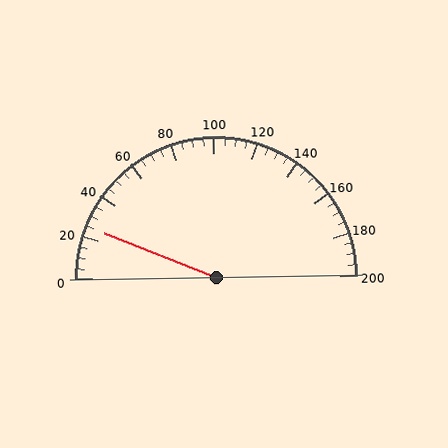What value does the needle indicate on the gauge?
The needle indicates approximately 25.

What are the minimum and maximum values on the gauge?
The gauge ranges from 0 to 200.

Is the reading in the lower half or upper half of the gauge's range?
The reading is in the lower half of the range (0 to 200).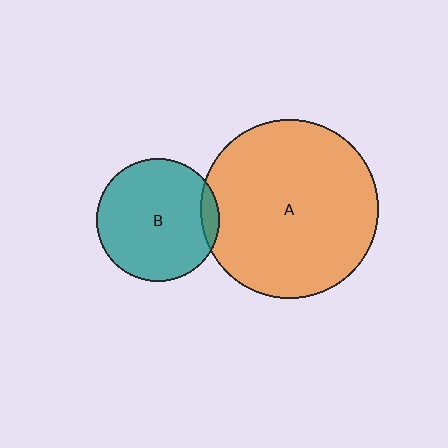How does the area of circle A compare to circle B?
Approximately 2.1 times.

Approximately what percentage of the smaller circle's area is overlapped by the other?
Approximately 10%.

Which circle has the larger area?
Circle A (orange).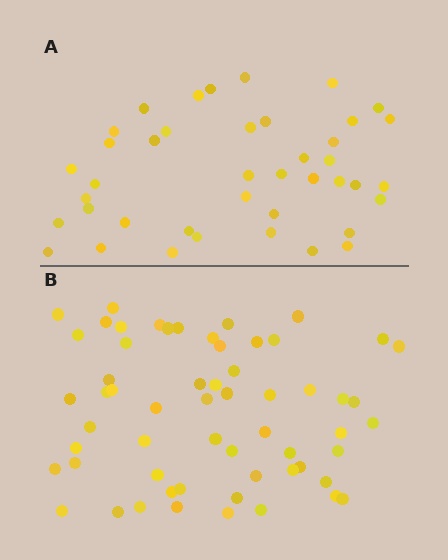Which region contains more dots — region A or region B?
Region B (the bottom region) has more dots.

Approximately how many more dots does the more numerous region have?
Region B has approximately 20 more dots than region A.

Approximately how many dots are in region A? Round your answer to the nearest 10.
About 40 dots. (The exact count is 41, which rounds to 40.)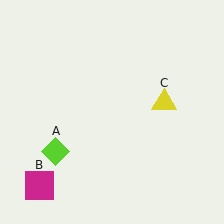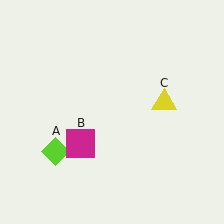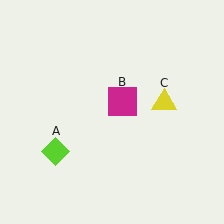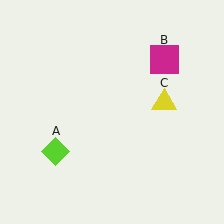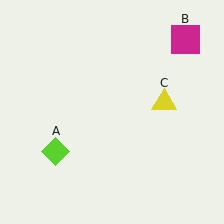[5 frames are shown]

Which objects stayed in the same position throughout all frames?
Lime diamond (object A) and yellow triangle (object C) remained stationary.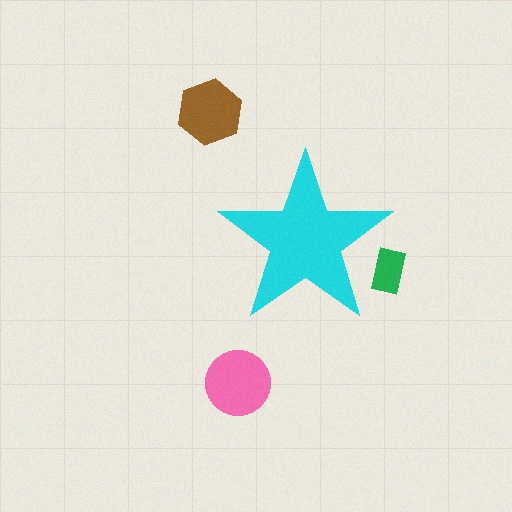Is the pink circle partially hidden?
No, the pink circle is fully visible.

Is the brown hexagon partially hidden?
No, the brown hexagon is fully visible.